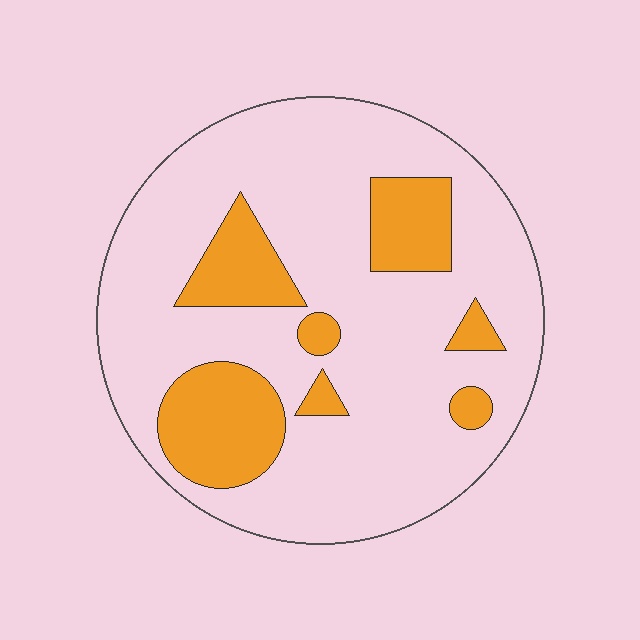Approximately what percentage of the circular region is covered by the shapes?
Approximately 20%.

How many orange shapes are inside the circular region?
7.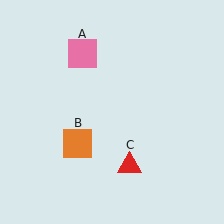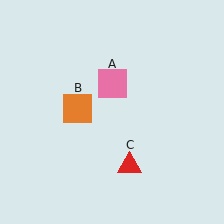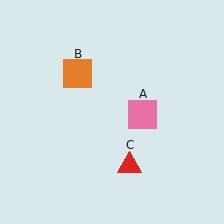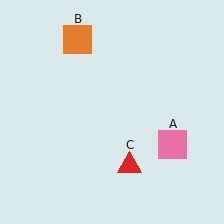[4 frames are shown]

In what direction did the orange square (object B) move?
The orange square (object B) moved up.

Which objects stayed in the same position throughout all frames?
Red triangle (object C) remained stationary.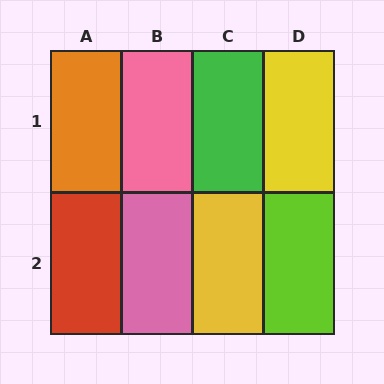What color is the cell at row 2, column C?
Yellow.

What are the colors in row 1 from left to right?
Orange, pink, green, yellow.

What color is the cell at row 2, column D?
Lime.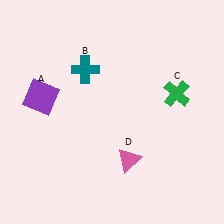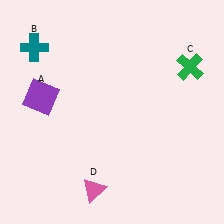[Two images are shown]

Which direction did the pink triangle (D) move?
The pink triangle (D) moved left.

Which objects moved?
The objects that moved are: the teal cross (B), the green cross (C), the pink triangle (D).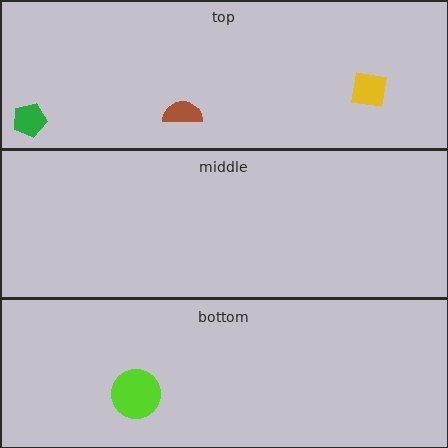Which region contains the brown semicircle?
The top region.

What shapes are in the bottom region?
The lime circle.